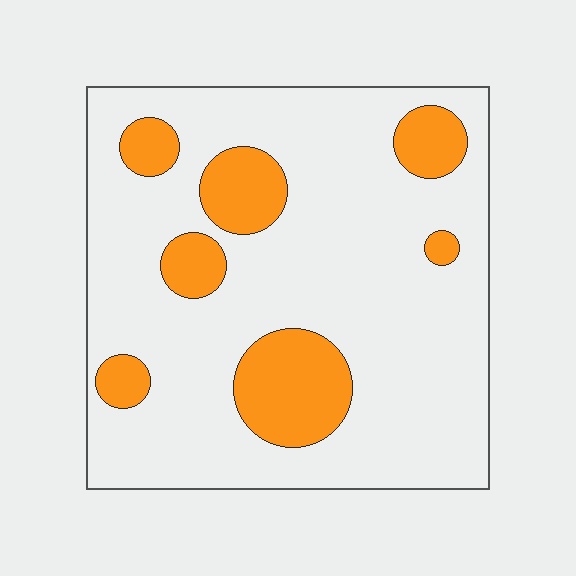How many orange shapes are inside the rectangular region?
7.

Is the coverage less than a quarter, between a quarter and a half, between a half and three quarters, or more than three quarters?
Less than a quarter.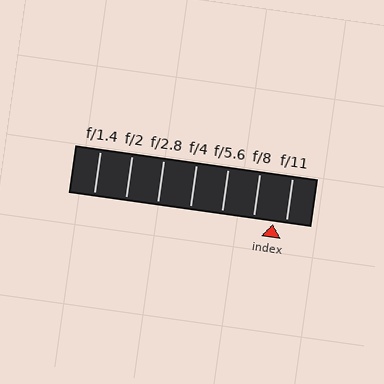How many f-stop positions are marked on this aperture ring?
There are 7 f-stop positions marked.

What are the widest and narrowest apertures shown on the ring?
The widest aperture shown is f/1.4 and the narrowest is f/11.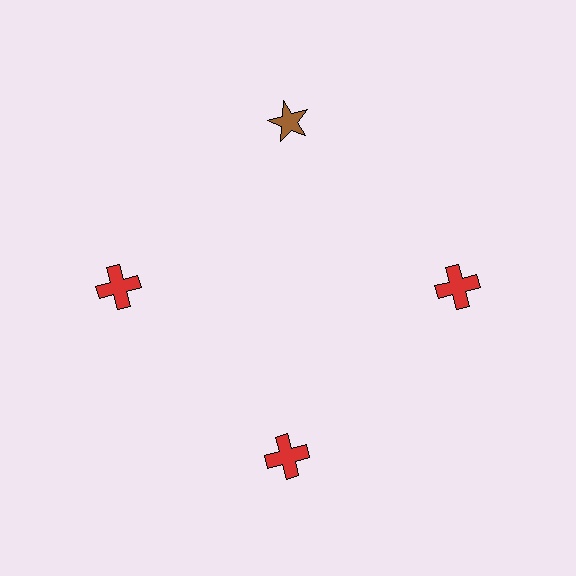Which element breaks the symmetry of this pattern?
The brown star at roughly the 12 o'clock position breaks the symmetry. All other shapes are red crosses.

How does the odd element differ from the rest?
It differs in both color (brown instead of red) and shape (star instead of cross).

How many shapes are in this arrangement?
There are 4 shapes arranged in a ring pattern.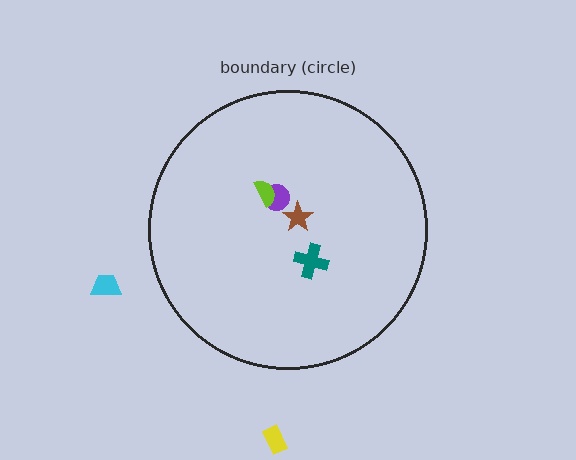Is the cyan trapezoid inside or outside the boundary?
Outside.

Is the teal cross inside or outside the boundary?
Inside.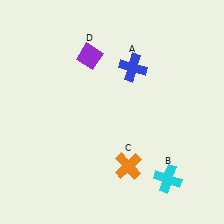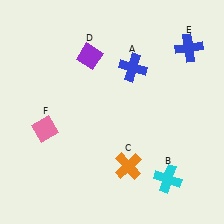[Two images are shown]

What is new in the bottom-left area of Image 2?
A pink diamond (F) was added in the bottom-left area of Image 2.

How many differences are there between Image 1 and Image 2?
There are 2 differences between the two images.